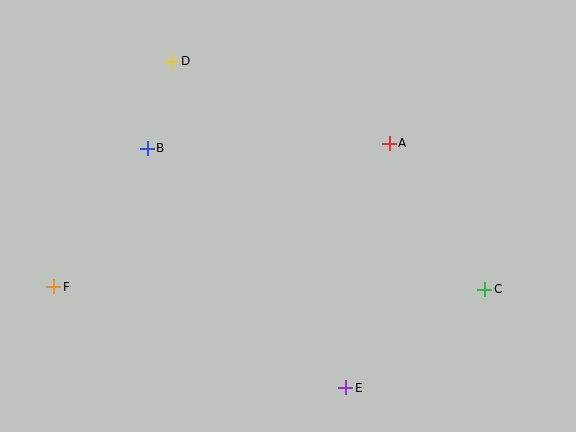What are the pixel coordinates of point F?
Point F is at (54, 287).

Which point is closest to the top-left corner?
Point D is closest to the top-left corner.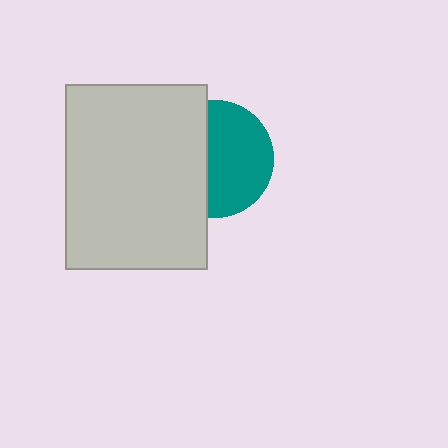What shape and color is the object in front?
The object in front is a light gray rectangle.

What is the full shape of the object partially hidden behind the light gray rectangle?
The partially hidden object is a teal circle.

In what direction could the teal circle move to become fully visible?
The teal circle could move right. That would shift it out from behind the light gray rectangle entirely.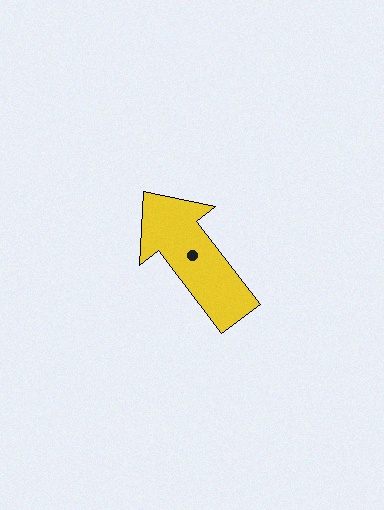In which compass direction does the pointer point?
Northwest.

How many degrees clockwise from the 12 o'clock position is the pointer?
Approximately 323 degrees.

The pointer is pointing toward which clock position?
Roughly 11 o'clock.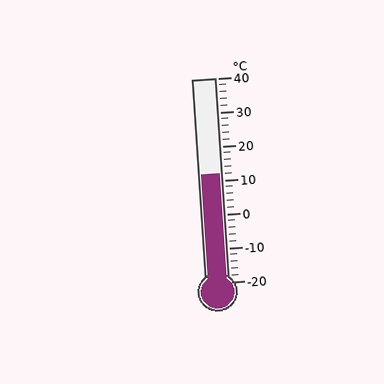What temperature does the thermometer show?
The thermometer shows approximately 12°C.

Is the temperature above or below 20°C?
The temperature is below 20°C.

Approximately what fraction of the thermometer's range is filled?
The thermometer is filled to approximately 55% of its range.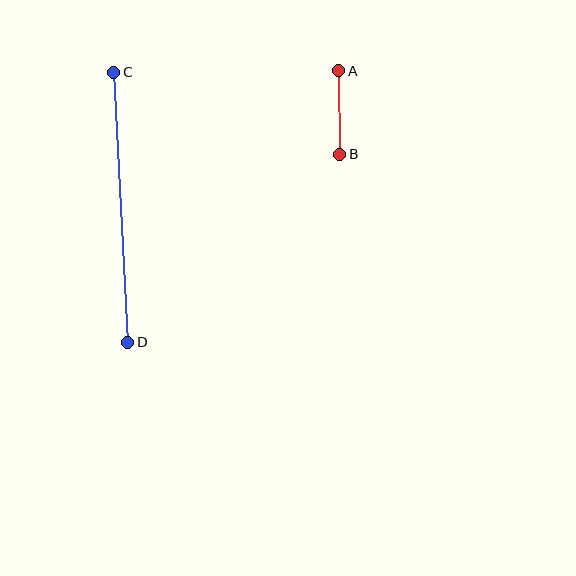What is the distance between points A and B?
The distance is approximately 83 pixels.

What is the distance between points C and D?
The distance is approximately 271 pixels.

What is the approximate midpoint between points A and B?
The midpoint is at approximately (339, 113) pixels.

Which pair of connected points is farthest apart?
Points C and D are farthest apart.